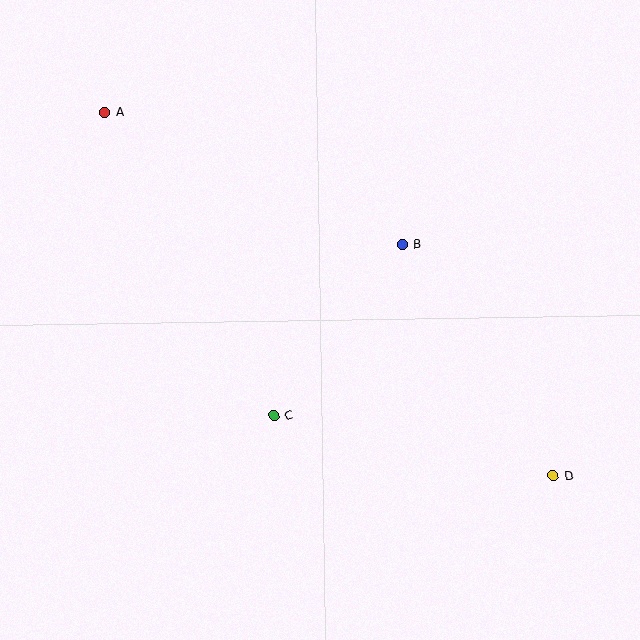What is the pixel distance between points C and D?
The distance between C and D is 286 pixels.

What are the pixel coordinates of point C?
Point C is at (274, 416).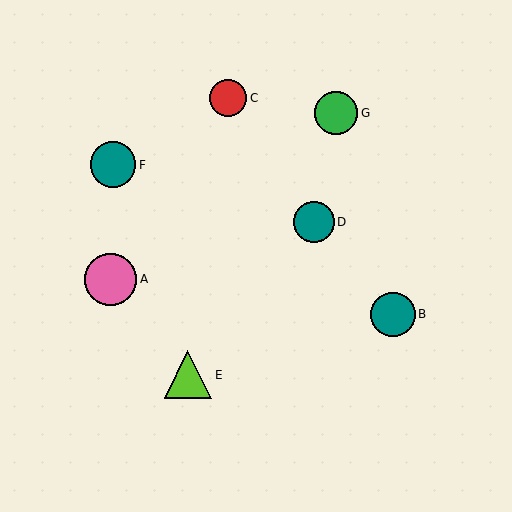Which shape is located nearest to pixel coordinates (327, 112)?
The green circle (labeled G) at (336, 113) is nearest to that location.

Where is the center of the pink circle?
The center of the pink circle is at (111, 279).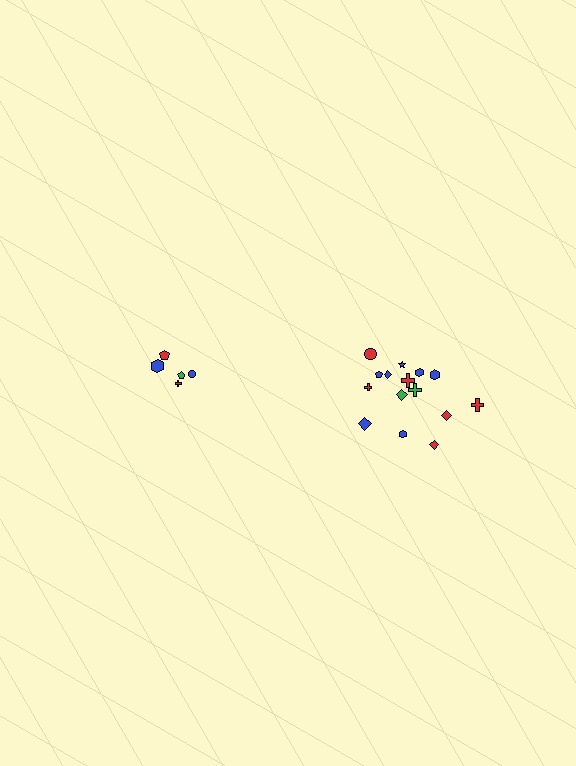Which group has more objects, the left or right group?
The right group.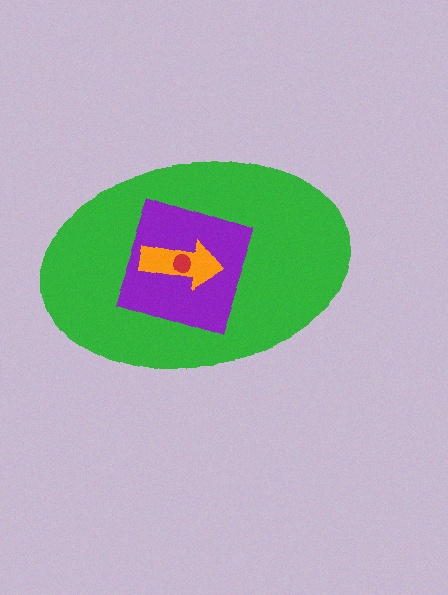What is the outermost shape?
The green ellipse.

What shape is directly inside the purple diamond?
The orange arrow.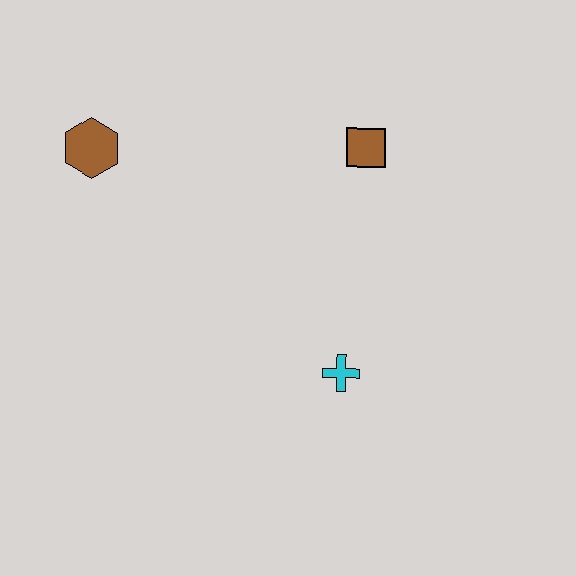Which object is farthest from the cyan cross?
The brown hexagon is farthest from the cyan cross.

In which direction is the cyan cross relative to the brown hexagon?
The cyan cross is to the right of the brown hexagon.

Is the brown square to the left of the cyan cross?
No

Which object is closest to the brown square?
The cyan cross is closest to the brown square.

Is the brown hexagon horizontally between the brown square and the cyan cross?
No